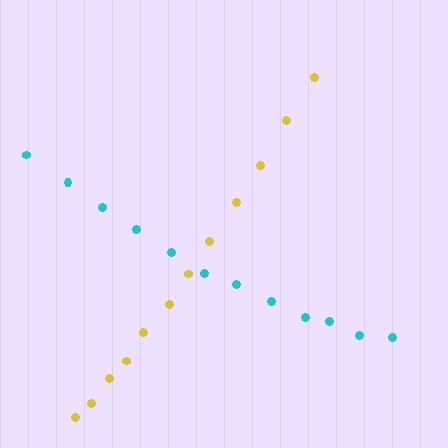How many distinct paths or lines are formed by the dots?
There are 2 distinct paths.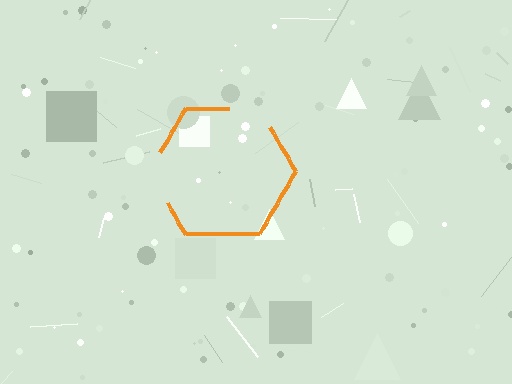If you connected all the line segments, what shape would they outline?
They would outline a hexagon.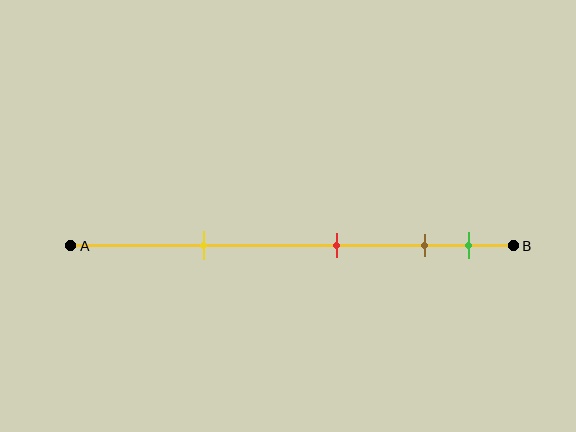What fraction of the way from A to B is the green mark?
The green mark is approximately 90% (0.9) of the way from A to B.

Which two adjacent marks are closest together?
The brown and green marks are the closest adjacent pair.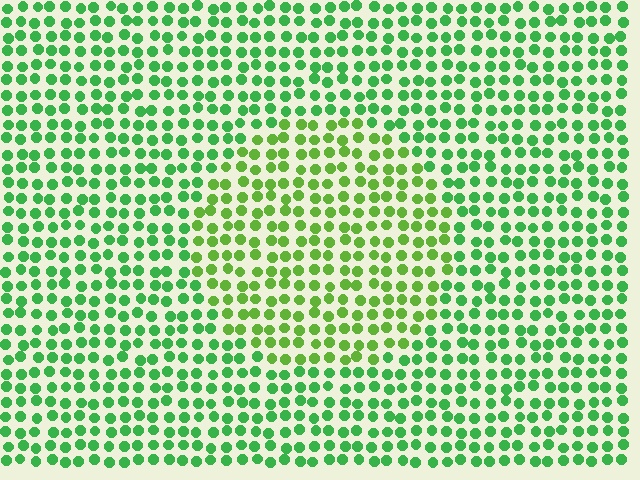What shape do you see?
I see a circle.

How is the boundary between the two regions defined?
The boundary is defined purely by a slight shift in hue (about 29 degrees). Spacing, size, and orientation are identical on both sides.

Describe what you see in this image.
The image is filled with small green elements in a uniform arrangement. A circle-shaped region is visible where the elements are tinted to a slightly different hue, forming a subtle color boundary.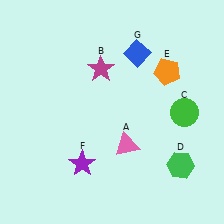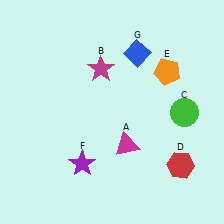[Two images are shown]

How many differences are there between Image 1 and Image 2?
There are 2 differences between the two images.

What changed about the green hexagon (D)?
In Image 1, D is green. In Image 2, it changed to red.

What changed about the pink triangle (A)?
In Image 1, A is pink. In Image 2, it changed to magenta.